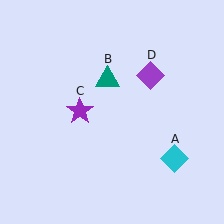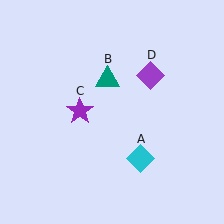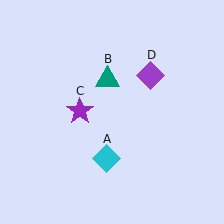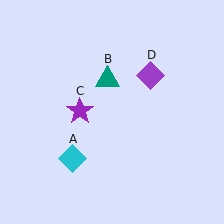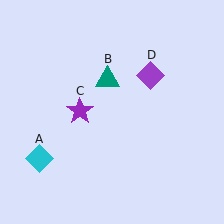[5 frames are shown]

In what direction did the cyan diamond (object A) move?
The cyan diamond (object A) moved left.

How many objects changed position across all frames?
1 object changed position: cyan diamond (object A).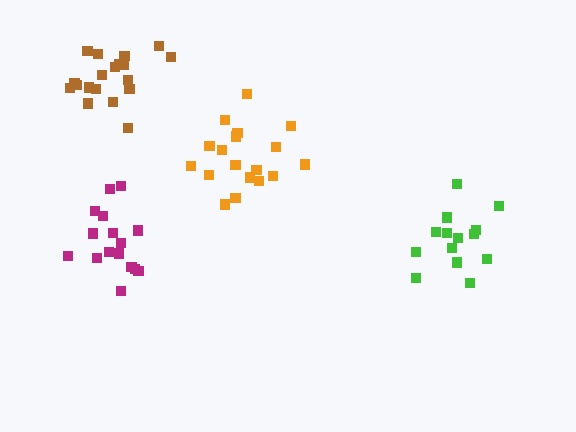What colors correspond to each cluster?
The clusters are colored: magenta, orange, brown, green.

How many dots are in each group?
Group 1: 16 dots, Group 2: 18 dots, Group 3: 19 dots, Group 4: 14 dots (67 total).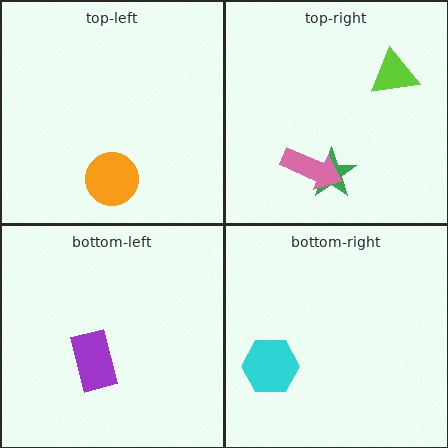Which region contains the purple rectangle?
The bottom-left region.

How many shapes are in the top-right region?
3.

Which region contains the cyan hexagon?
The bottom-right region.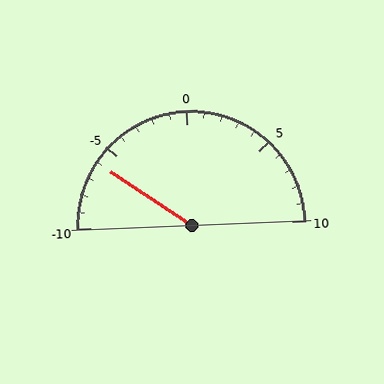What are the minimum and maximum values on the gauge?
The gauge ranges from -10 to 10.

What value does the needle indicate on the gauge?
The needle indicates approximately -6.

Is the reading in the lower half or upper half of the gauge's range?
The reading is in the lower half of the range (-10 to 10).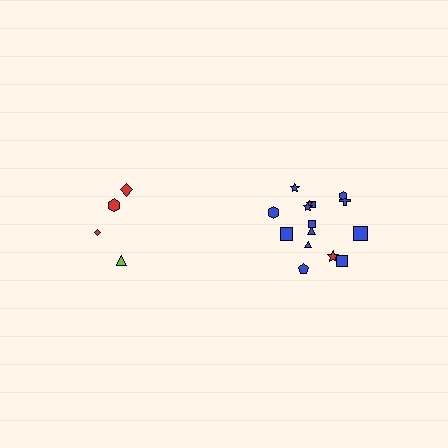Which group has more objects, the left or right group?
The right group.